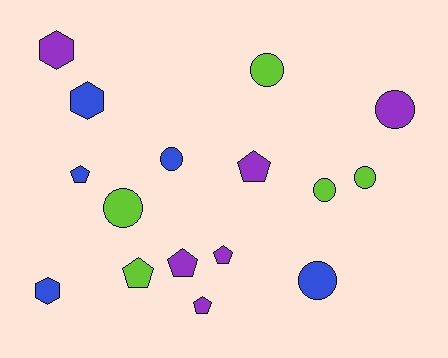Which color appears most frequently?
Purple, with 6 objects.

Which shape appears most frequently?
Circle, with 7 objects.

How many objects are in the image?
There are 16 objects.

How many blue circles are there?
There are 2 blue circles.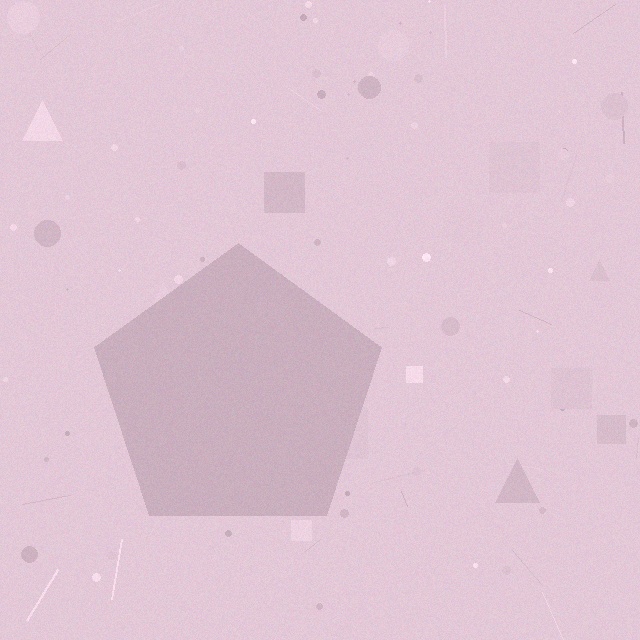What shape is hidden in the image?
A pentagon is hidden in the image.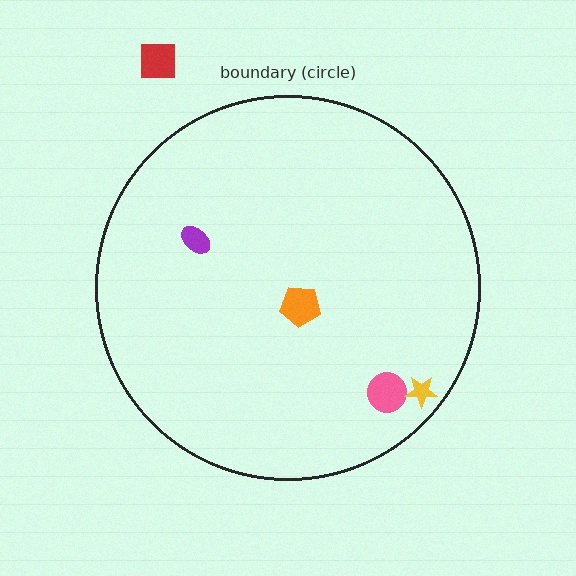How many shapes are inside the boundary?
4 inside, 1 outside.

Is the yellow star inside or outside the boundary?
Inside.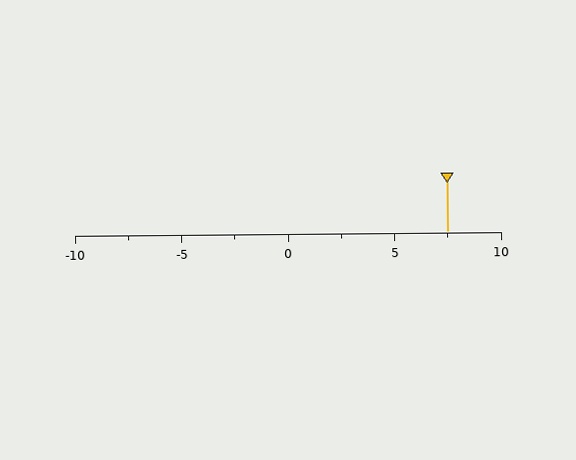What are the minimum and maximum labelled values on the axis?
The axis runs from -10 to 10.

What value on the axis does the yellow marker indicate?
The marker indicates approximately 7.5.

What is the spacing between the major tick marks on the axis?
The major ticks are spaced 5 apart.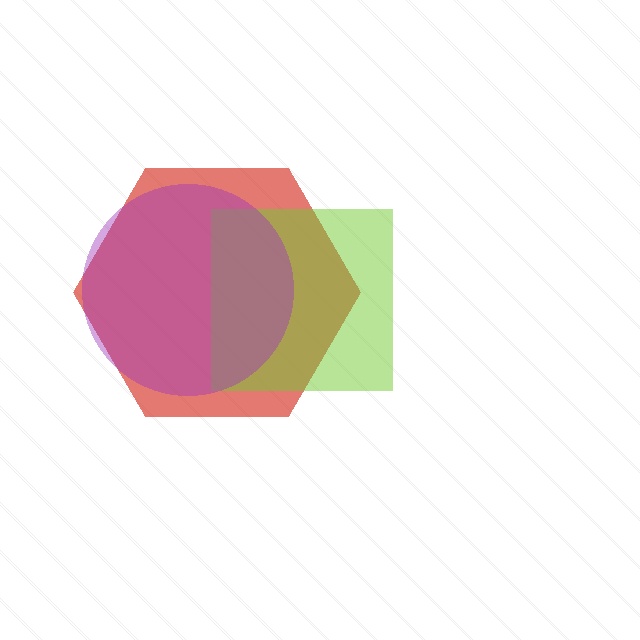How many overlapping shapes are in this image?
There are 3 overlapping shapes in the image.